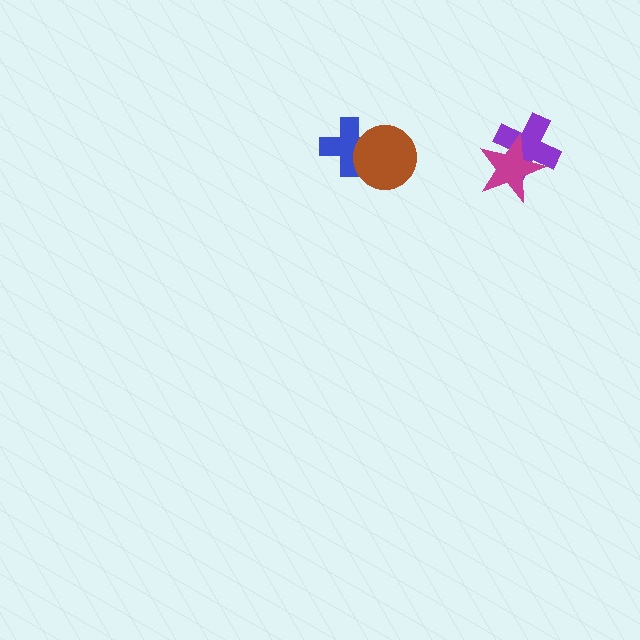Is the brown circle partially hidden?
No, no other shape covers it.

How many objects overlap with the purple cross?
1 object overlaps with the purple cross.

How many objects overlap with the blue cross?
1 object overlaps with the blue cross.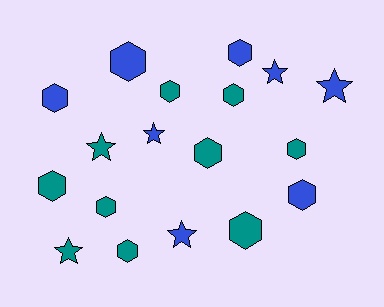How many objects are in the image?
There are 18 objects.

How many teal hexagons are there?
There are 8 teal hexagons.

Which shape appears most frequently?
Hexagon, with 12 objects.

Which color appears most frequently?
Teal, with 10 objects.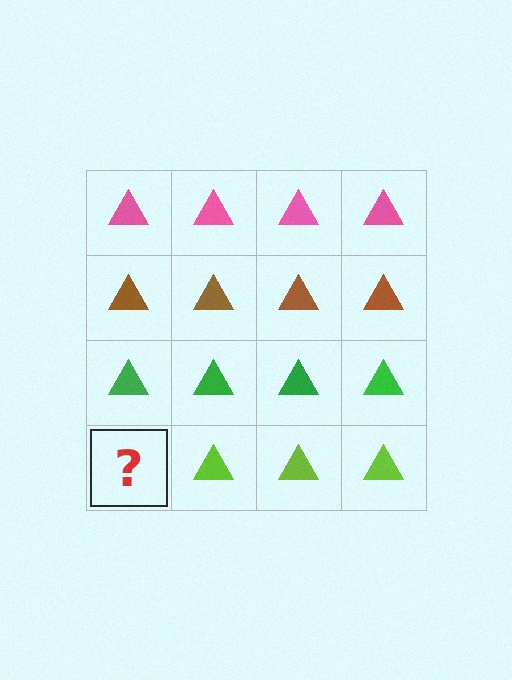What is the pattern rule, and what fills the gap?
The rule is that each row has a consistent color. The gap should be filled with a lime triangle.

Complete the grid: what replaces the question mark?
The question mark should be replaced with a lime triangle.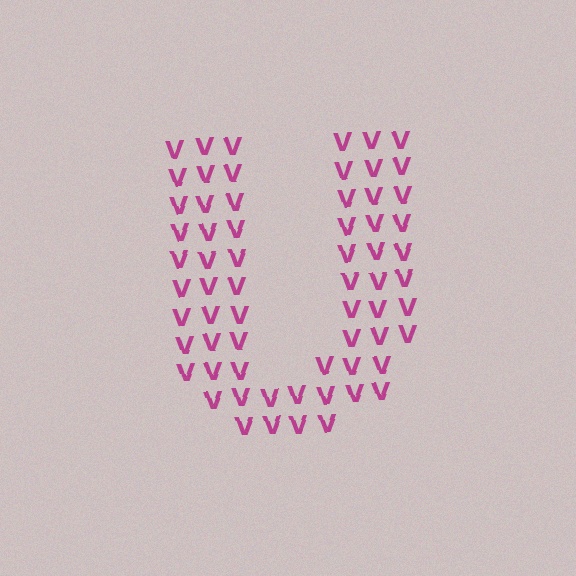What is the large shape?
The large shape is the letter U.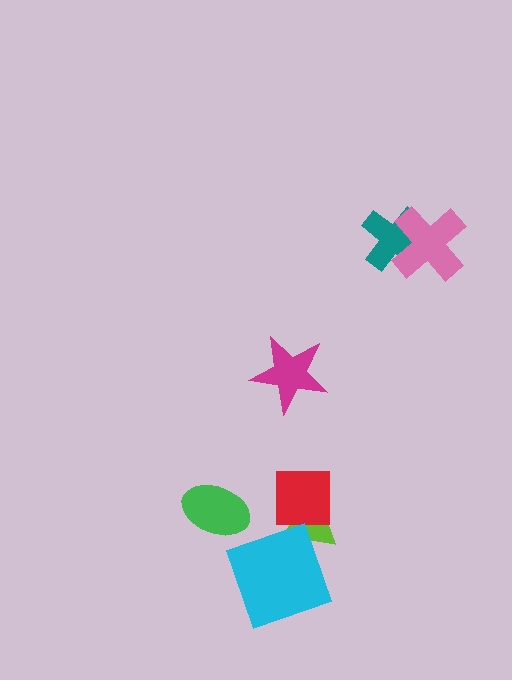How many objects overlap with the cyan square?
1 object overlaps with the cyan square.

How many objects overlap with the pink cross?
1 object overlaps with the pink cross.